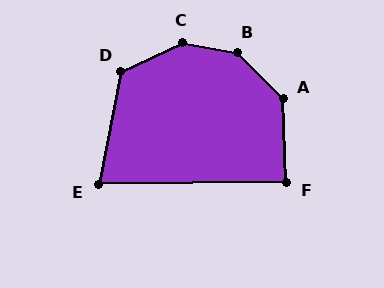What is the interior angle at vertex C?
Approximately 145 degrees (obtuse).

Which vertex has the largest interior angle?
B, at approximately 146 degrees.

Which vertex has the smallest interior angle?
E, at approximately 79 degrees.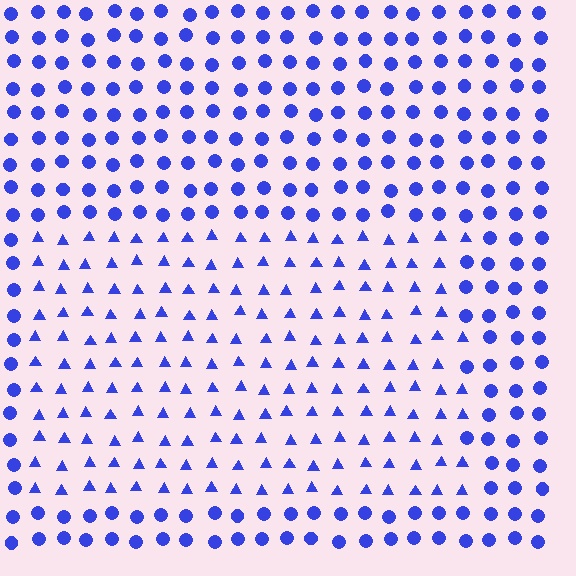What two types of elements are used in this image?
The image uses triangles inside the rectangle region and circles outside it.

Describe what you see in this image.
The image is filled with small blue elements arranged in a uniform grid. A rectangle-shaped region contains triangles, while the surrounding area contains circles. The boundary is defined purely by the change in element shape.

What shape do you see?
I see a rectangle.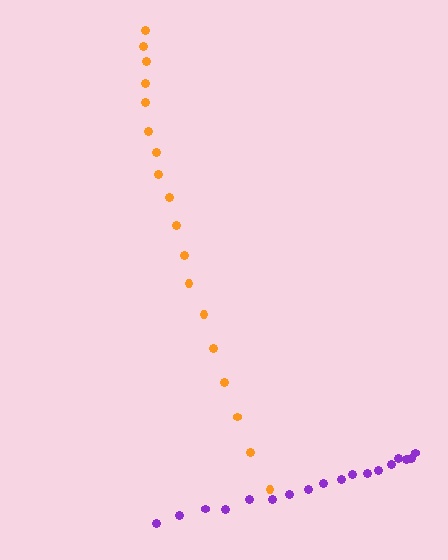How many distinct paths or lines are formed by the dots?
There are 2 distinct paths.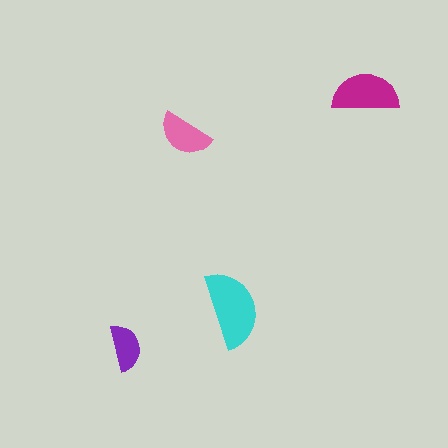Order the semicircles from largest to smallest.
the cyan one, the magenta one, the pink one, the purple one.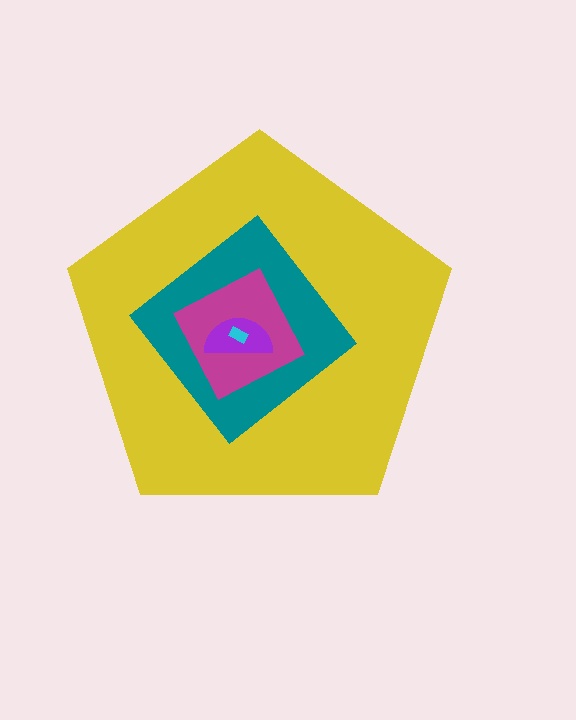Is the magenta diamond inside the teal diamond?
Yes.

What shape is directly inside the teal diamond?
The magenta diamond.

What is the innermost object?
The cyan rectangle.